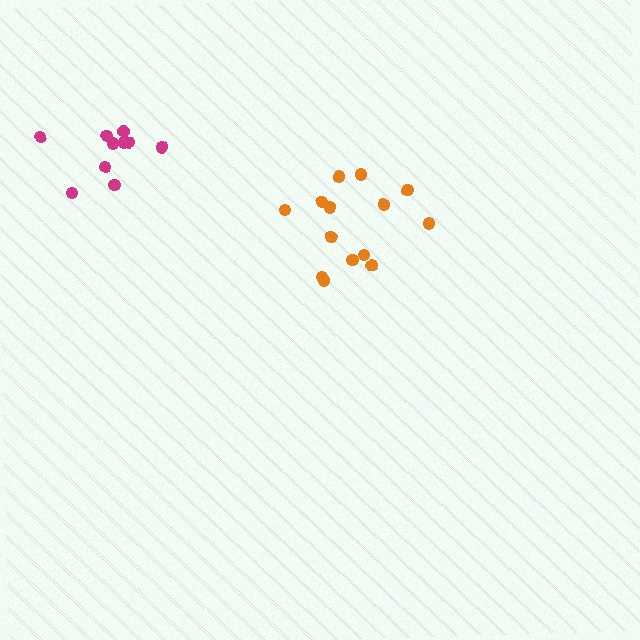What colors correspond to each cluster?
The clusters are colored: magenta, orange.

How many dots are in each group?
Group 1: 10 dots, Group 2: 14 dots (24 total).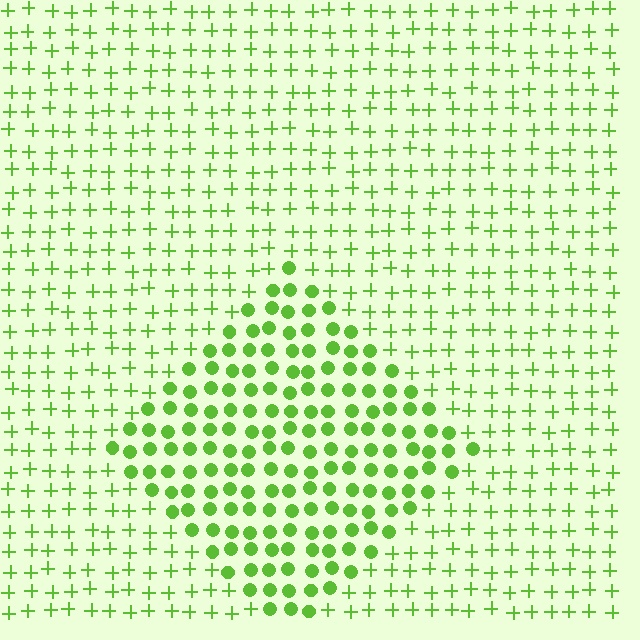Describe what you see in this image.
The image is filled with small lime elements arranged in a uniform grid. A diamond-shaped region contains circles, while the surrounding area contains plus signs. The boundary is defined purely by the change in element shape.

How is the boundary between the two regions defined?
The boundary is defined by a change in element shape: circles inside vs. plus signs outside. All elements share the same color and spacing.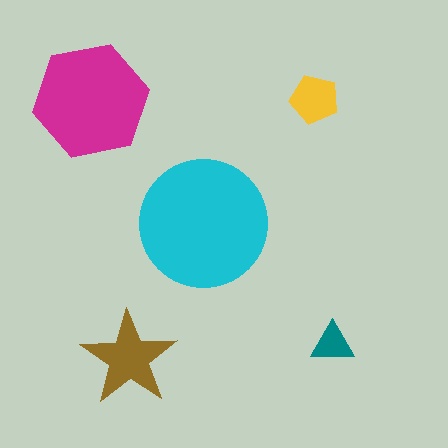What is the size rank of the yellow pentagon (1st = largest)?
4th.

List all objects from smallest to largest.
The teal triangle, the yellow pentagon, the brown star, the magenta hexagon, the cyan circle.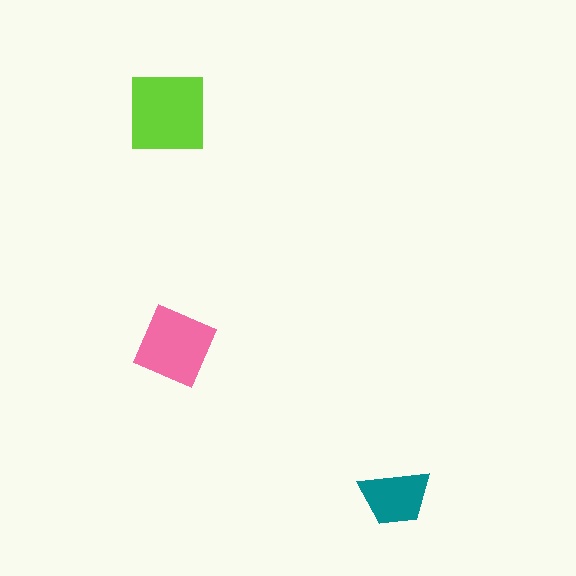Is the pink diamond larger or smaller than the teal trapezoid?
Larger.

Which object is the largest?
The lime square.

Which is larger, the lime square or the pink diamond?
The lime square.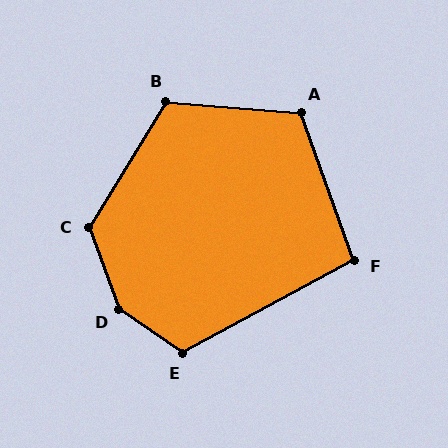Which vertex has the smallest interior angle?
F, at approximately 98 degrees.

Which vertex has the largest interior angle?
D, at approximately 145 degrees.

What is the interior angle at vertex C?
Approximately 128 degrees (obtuse).